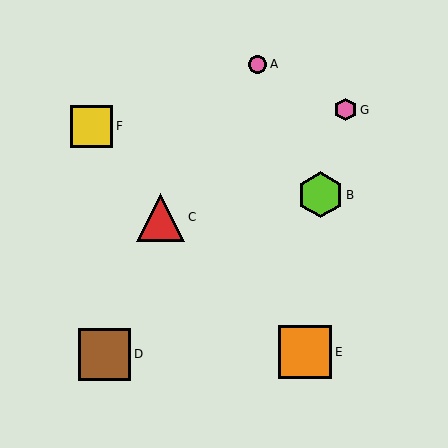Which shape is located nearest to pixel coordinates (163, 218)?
The red triangle (labeled C) at (160, 217) is nearest to that location.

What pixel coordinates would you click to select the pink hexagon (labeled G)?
Click at (346, 110) to select the pink hexagon G.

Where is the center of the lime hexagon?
The center of the lime hexagon is at (320, 195).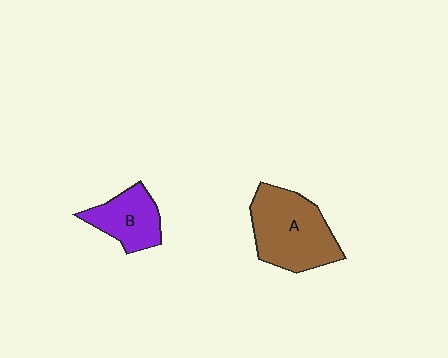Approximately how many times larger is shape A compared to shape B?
Approximately 1.7 times.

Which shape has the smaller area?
Shape B (purple).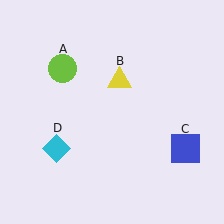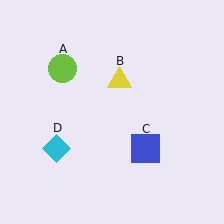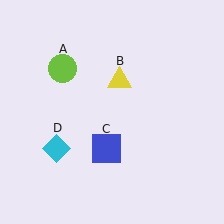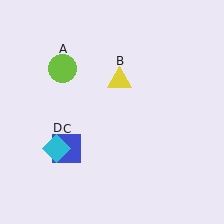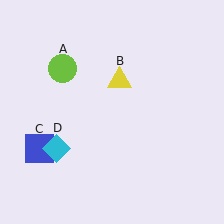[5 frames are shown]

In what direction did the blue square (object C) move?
The blue square (object C) moved left.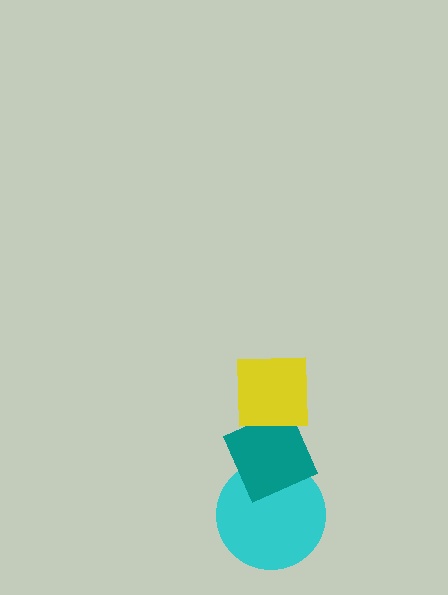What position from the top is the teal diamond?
The teal diamond is 2nd from the top.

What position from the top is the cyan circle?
The cyan circle is 3rd from the top.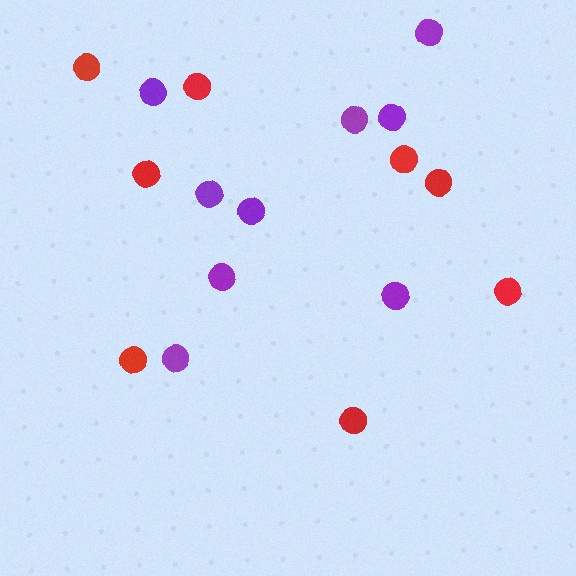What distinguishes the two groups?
There are 2 groups: one group of red circles (8) and one group of purple circles (9).